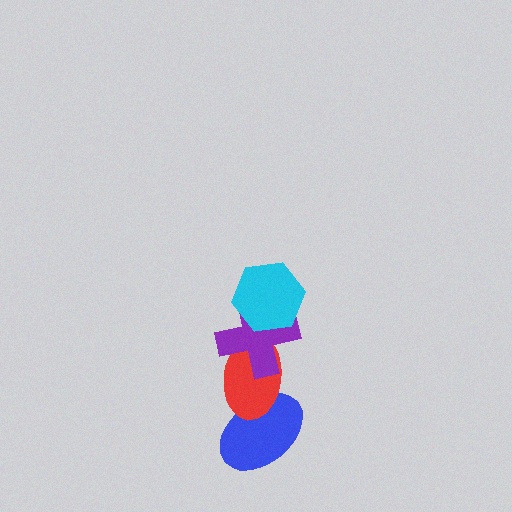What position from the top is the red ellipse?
The red ellipse is 3rd from the top.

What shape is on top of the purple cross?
The cyan hexagon is on top of the purple cross.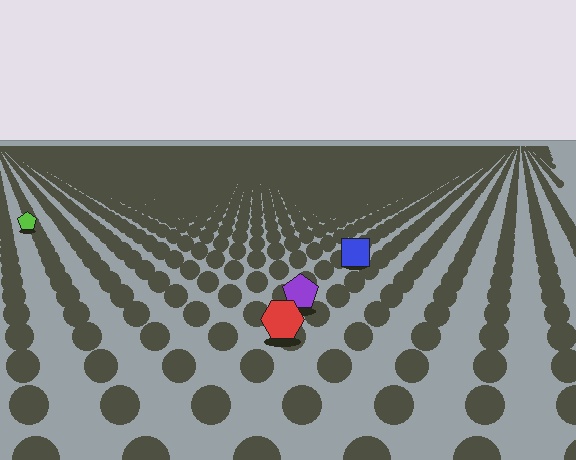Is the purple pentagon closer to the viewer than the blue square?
Yes. The purple pentagon is closer — you can tell from the texture gradient: the ground texture is coarser near it.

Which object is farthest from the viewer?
The lime pentagon is farthest from the viewer. It appears smaller and the ground texture around it is denser.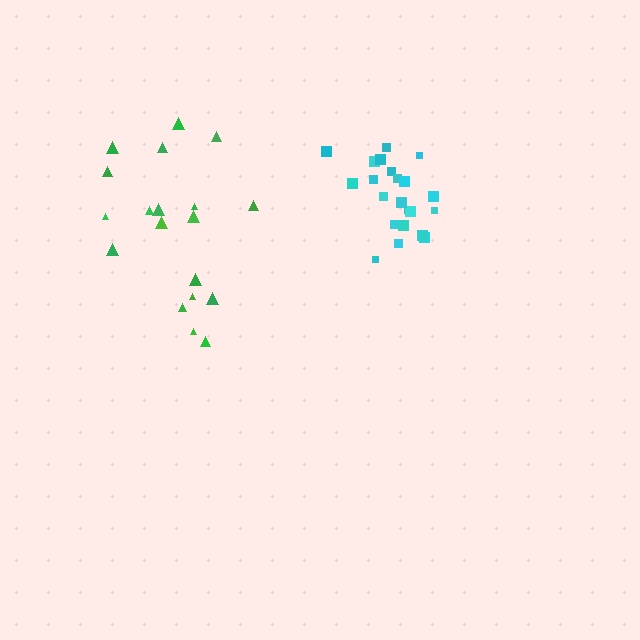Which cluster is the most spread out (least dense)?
Green.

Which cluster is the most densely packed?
Cyan.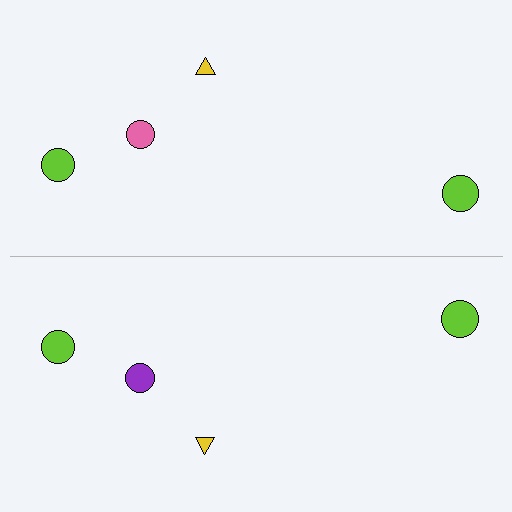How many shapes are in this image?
There are 8 shapes in this image.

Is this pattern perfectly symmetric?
No, the pattern is not perfectly symmetric. The purple circle on the bottom side breaks the symmetry — its mirror counterpart is pink.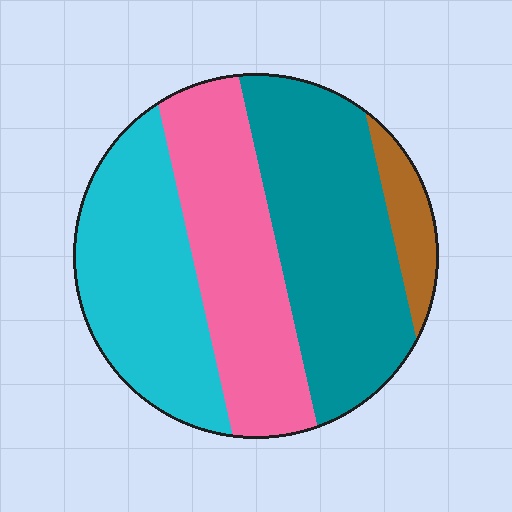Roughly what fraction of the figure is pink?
Pink covers 29% of the figure.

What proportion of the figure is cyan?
Cyan takes up about one quarter (1/4) of the figure.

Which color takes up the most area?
Teal, at roughly 35%.